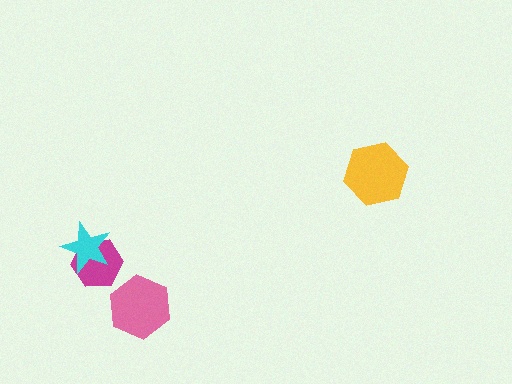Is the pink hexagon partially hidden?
No, no other shape covers it.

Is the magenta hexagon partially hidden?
Yes, it is partially covered by another shape.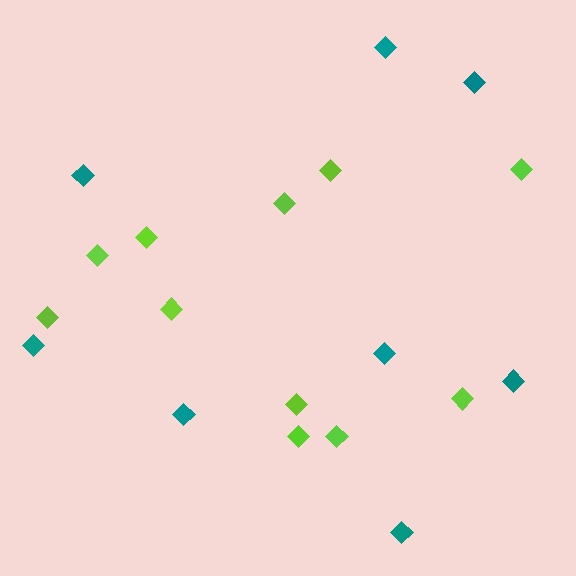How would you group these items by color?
There are 2 groups: one group of teal diamonds (8) and one group of lime diamonds (11).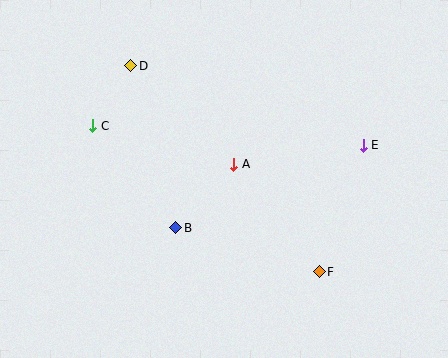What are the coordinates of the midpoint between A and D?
The midpoint between A and D is at (182, 115).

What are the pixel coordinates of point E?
Point E is at (363, 145).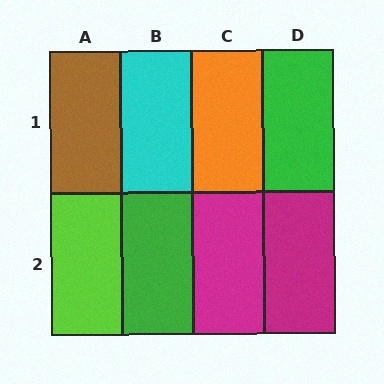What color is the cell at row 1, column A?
Brown.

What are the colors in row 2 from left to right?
Lime, green, magenta, magenta.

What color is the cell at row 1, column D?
Green.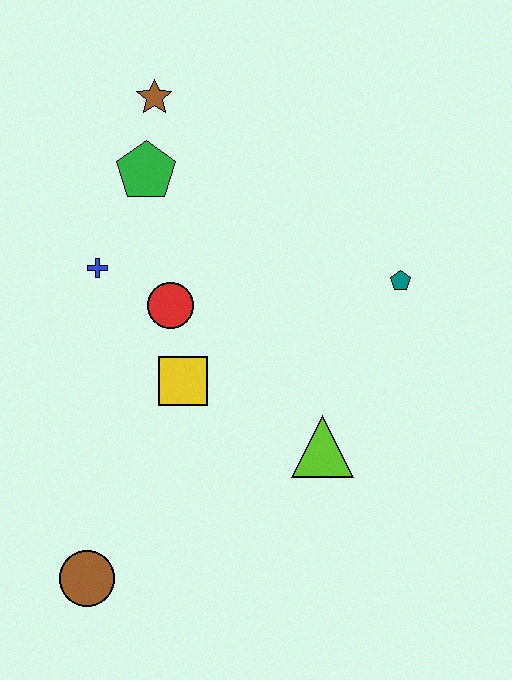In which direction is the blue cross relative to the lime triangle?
The blue cross is to the left of the lime triangle.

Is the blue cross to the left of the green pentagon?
Yes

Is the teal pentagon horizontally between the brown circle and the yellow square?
No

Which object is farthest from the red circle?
The brown circle is farthest from the red circle.